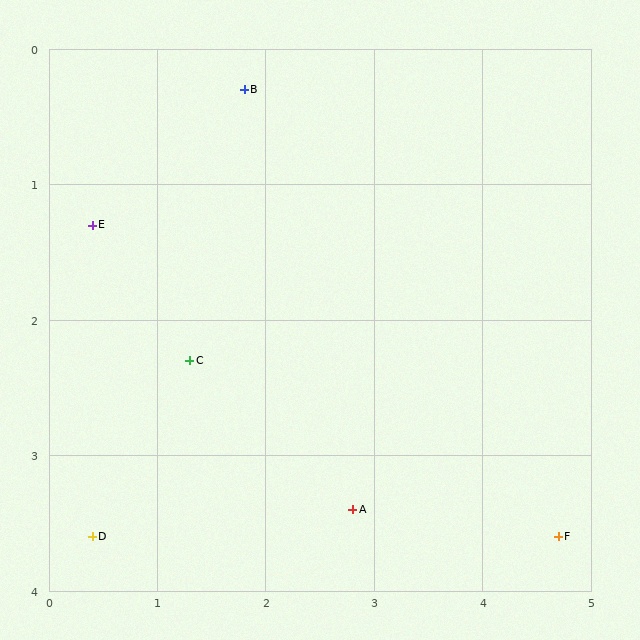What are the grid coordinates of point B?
Point B is at approximately (1.8, 0.3).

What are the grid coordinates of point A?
Point A is at approximately (2.8, 3.4).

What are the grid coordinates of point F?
Point F is at approximately (4.7, 3.6).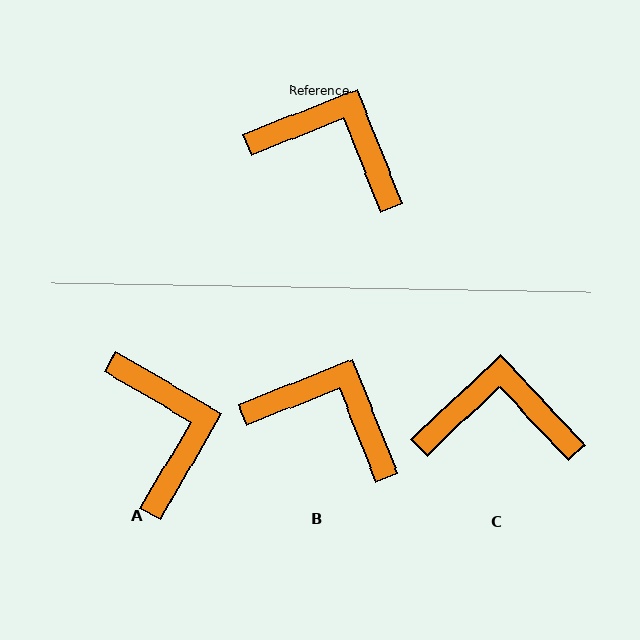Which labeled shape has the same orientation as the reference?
B.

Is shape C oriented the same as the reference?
No, it is off by about 22 degrees.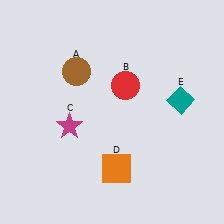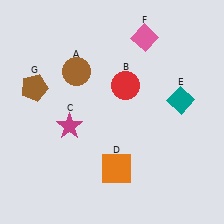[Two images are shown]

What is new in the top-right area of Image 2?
A pink diamond (F) was added in the top-right area of Image 2.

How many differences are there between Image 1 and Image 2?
There are 2 differences between the two images.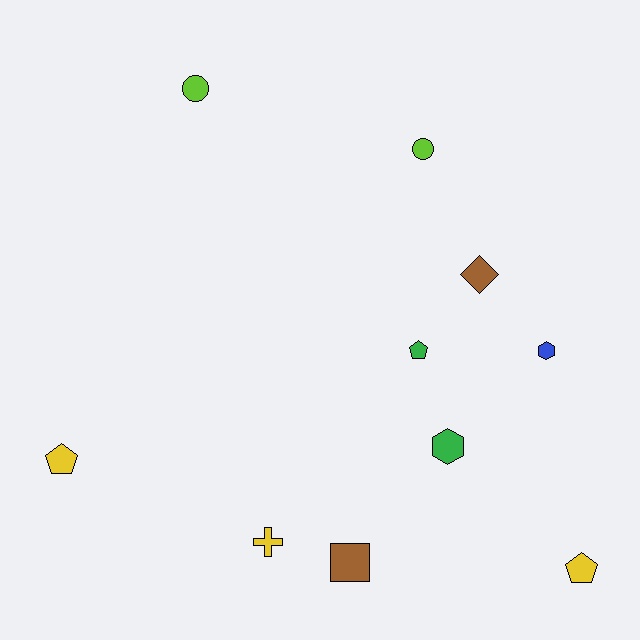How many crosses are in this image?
There is 1 cross.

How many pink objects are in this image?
There are no pink objects.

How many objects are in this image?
There are 10 objects.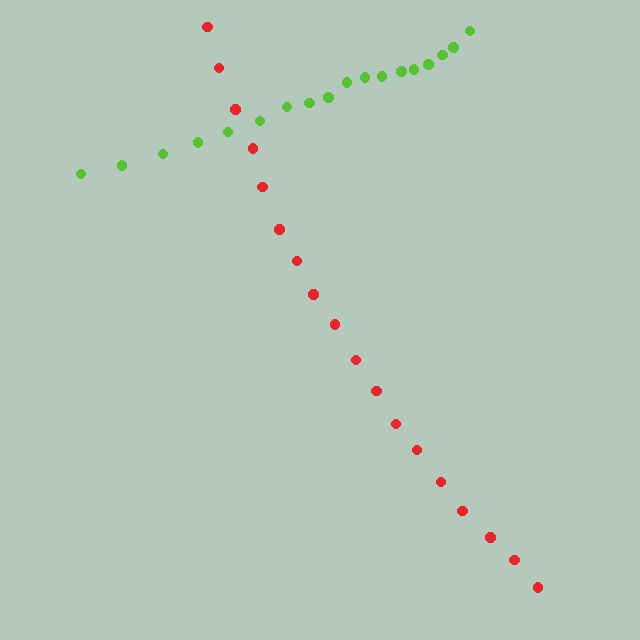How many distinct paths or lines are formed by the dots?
There are 2 distinct paths.